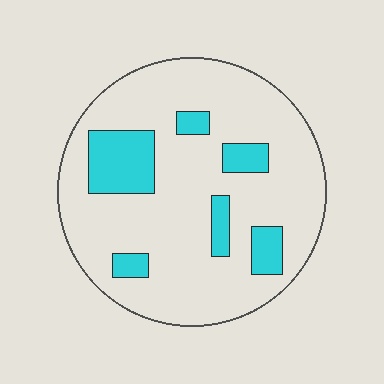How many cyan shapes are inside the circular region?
6.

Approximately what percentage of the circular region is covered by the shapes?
Approximately 20%.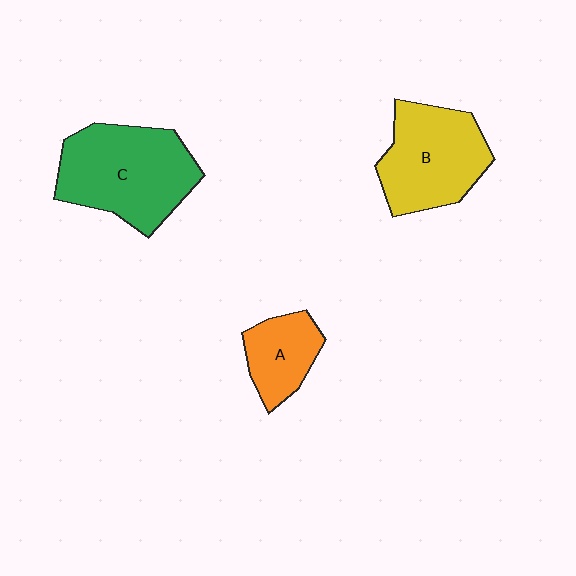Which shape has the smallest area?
Shape A (orange).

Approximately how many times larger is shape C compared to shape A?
Approximately 2.1 times.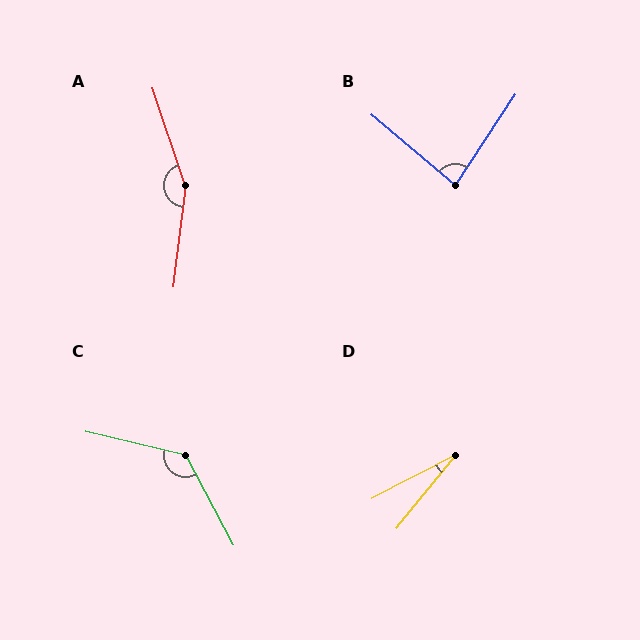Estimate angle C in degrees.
Approximately 132 degrees.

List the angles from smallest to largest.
D (24°), B (83°), C (132°), A (154°).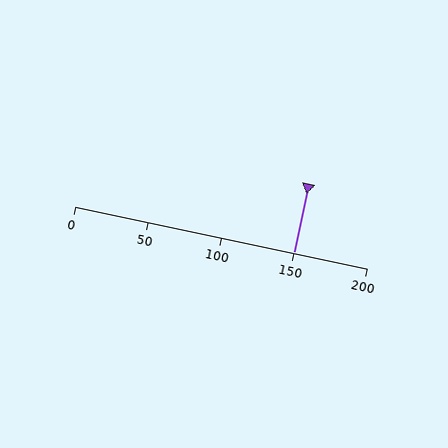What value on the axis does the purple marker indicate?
The marker indicates approximately 150.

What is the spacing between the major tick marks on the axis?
The major ticks are spaced 50 apart.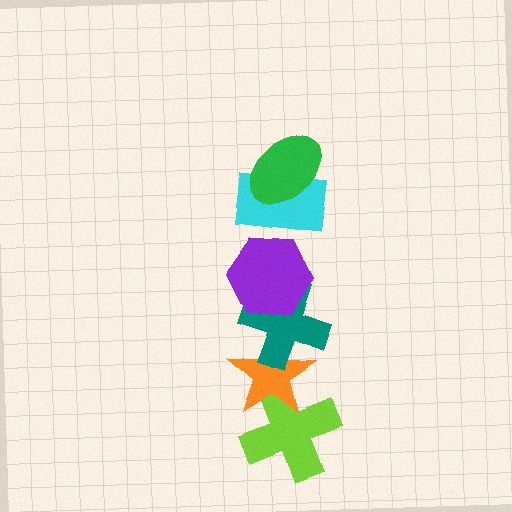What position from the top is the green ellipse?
The green ellipse is 1st from the top.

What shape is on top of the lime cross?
The orange star is on top of the lime cross.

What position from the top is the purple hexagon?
The purple hexagon is 3rd from the top.